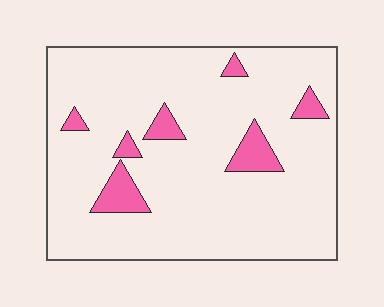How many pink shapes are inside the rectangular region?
7.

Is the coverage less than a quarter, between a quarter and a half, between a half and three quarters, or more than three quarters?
Less than a quarter.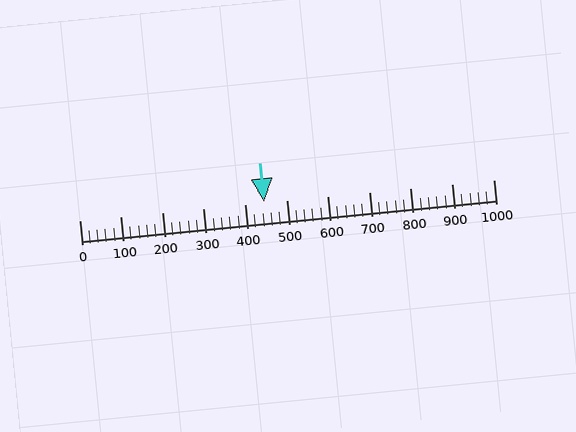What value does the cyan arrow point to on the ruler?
The cyan arrow points to approximately 445.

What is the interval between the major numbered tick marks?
The major tick marks are spaced 100 units apart.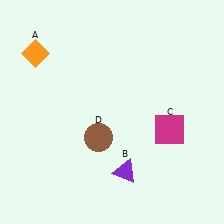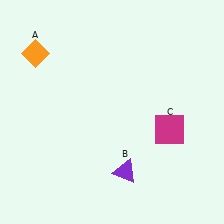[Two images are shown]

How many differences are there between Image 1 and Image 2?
There is 1 difference between the two images.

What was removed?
The brown circle (D) was removed in Image 2.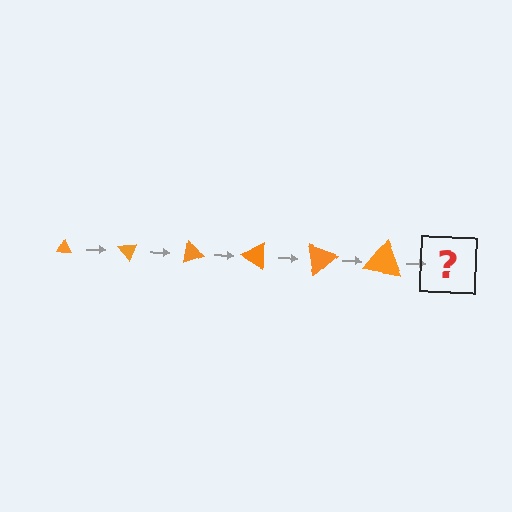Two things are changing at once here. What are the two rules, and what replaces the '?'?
The two rules are that the triangle grows larger each step and it rotates 50 degrees each step. The '?' should be a triangle, larger than the previous one and rotated 300 degrees from the start.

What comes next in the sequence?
The next element should be a triangle, larger than the previous one and rotated 300 degrees from the start.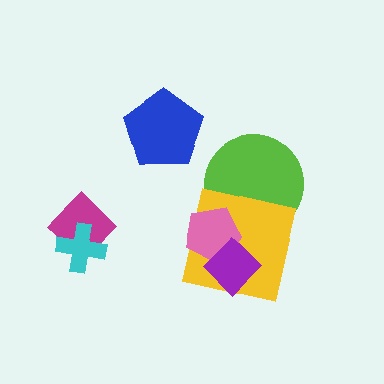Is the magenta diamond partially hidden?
Yes, it is partially covered by another shape.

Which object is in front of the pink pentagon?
The purple diamond is in front of the pink pentagon.